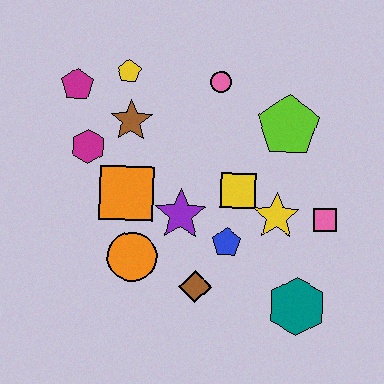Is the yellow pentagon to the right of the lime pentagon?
No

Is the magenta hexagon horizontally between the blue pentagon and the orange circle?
No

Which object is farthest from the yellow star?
The magenta pentagon is farthest from the yellow star.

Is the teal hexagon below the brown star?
Yes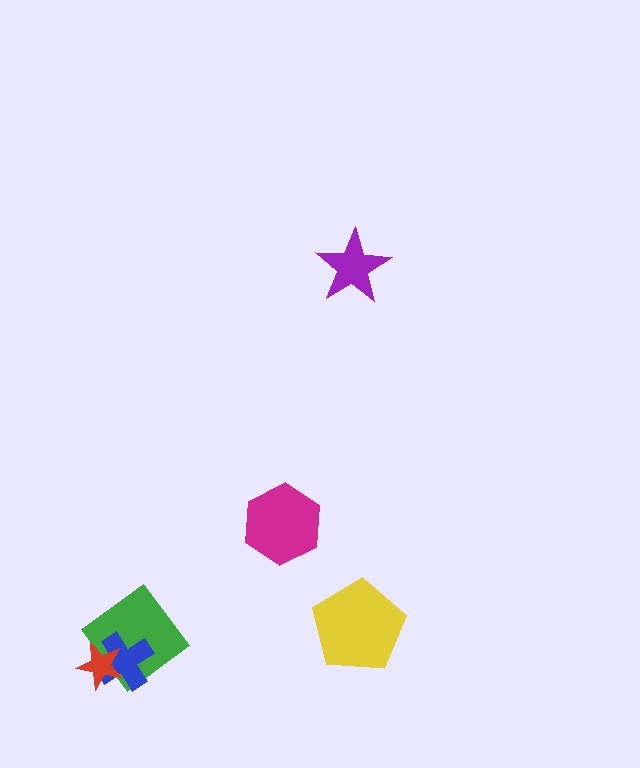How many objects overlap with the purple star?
0 objects overlap with the purple star.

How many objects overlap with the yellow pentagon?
0 objects overlap with the yellow pentagon.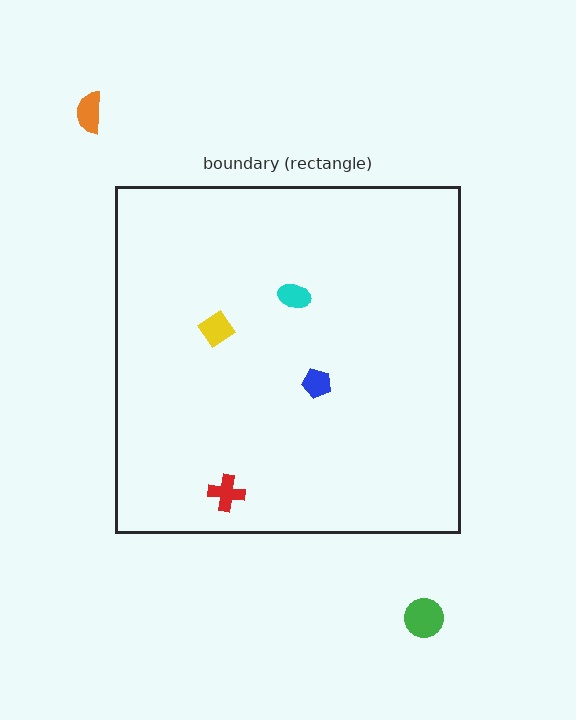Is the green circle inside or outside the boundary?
Outside.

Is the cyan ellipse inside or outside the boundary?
Inside.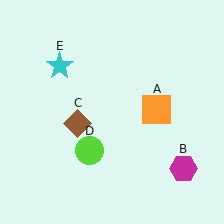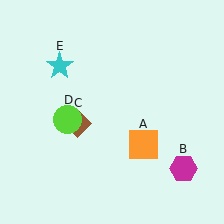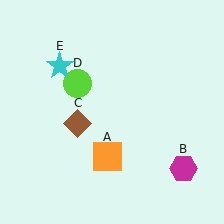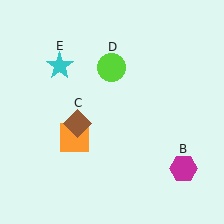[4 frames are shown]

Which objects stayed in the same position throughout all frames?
Magenta hexagon (object B) and brown diamond (object C) and cyan star (object E) remained stationary.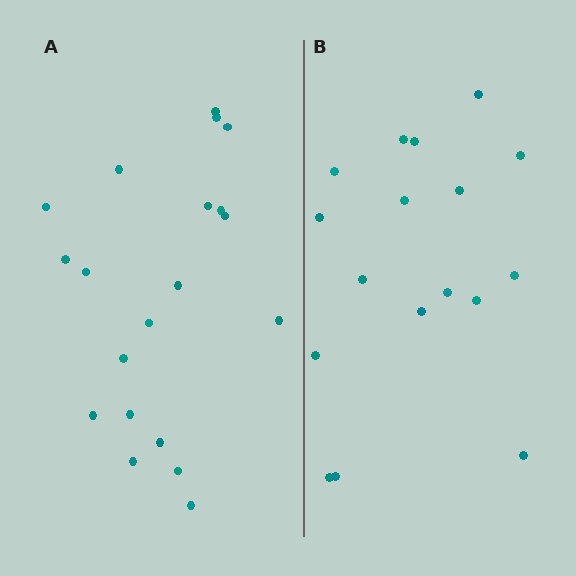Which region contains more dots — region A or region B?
Region A (the left region) has more dots.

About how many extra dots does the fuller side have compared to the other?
Region A has just a few more — roughly 2 or 3 more dots than region B.